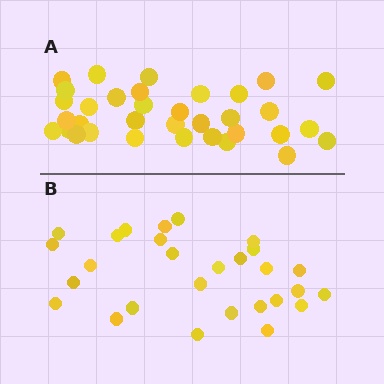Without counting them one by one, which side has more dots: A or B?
Region A (the top region) has more dots.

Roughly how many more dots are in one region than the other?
Region A has about 6 more dots than region B.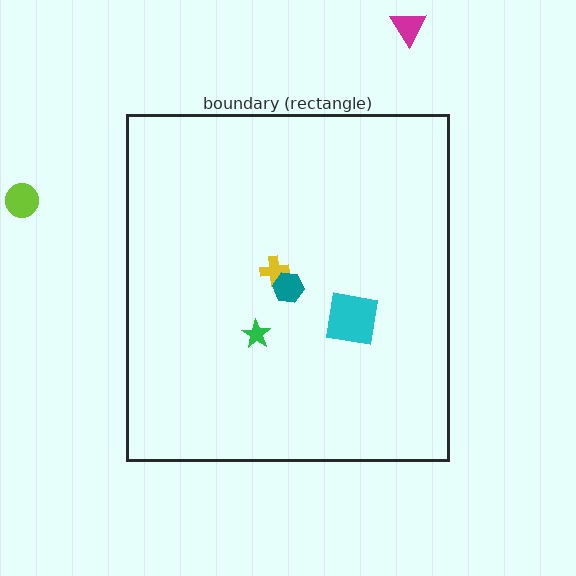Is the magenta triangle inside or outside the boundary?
Outside.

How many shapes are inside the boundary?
4 inside, 2 outside.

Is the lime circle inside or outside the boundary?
Outside.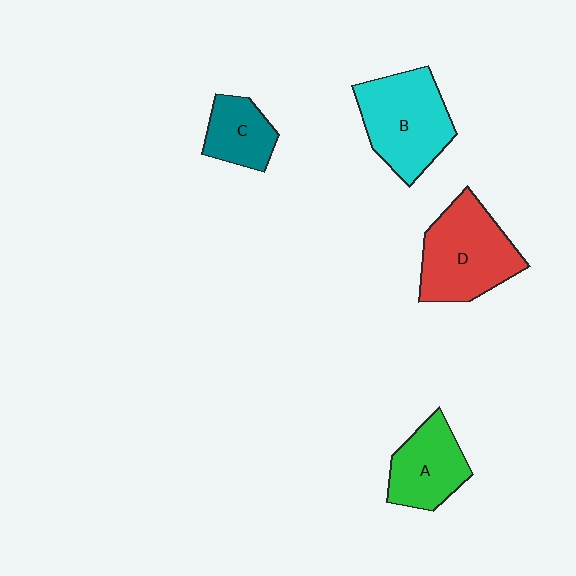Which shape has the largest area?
Shape D (red).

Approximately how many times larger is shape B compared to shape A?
Approximately 1.4 times.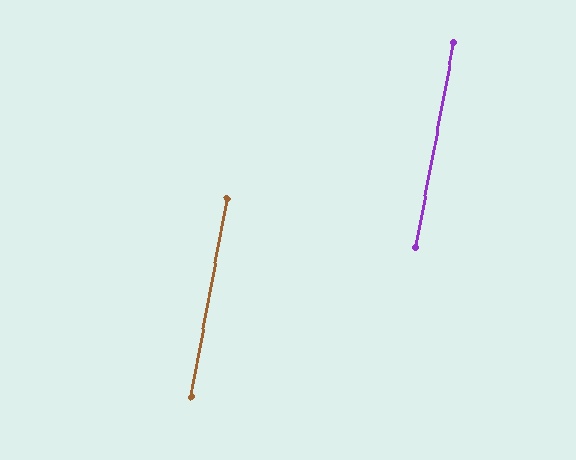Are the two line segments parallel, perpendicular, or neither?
Parallel — their directions differ by only 0.5°.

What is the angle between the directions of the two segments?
Approximately 0 degrees.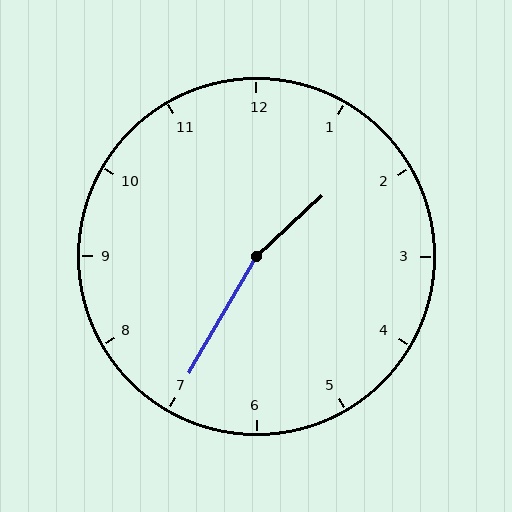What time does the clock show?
1:35.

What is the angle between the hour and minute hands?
Approximately 162 degrees.